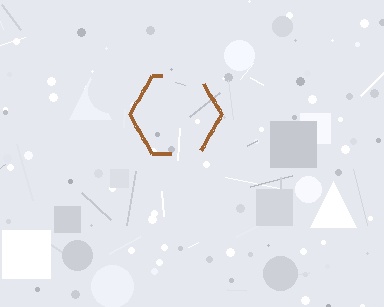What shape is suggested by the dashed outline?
The dashed outline suggests a hexagon.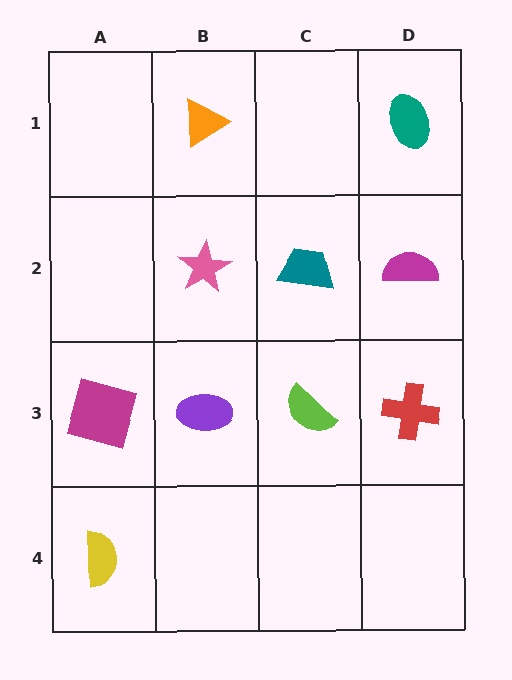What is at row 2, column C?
A teal trapezoid.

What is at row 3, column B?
A purple ellipse.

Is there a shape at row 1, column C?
No, that cell is empty.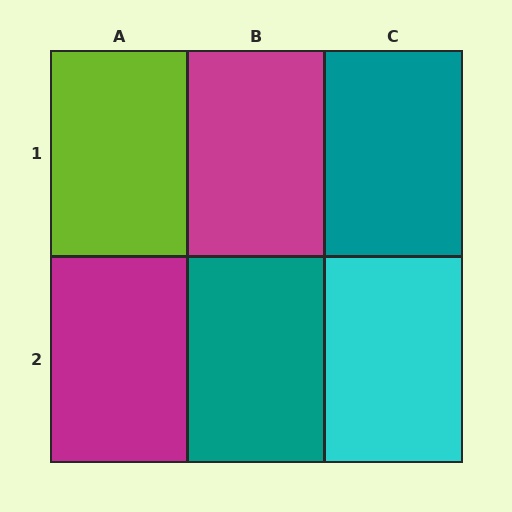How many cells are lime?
1 cell is lime.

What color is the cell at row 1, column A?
Lime.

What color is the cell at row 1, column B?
Magenta.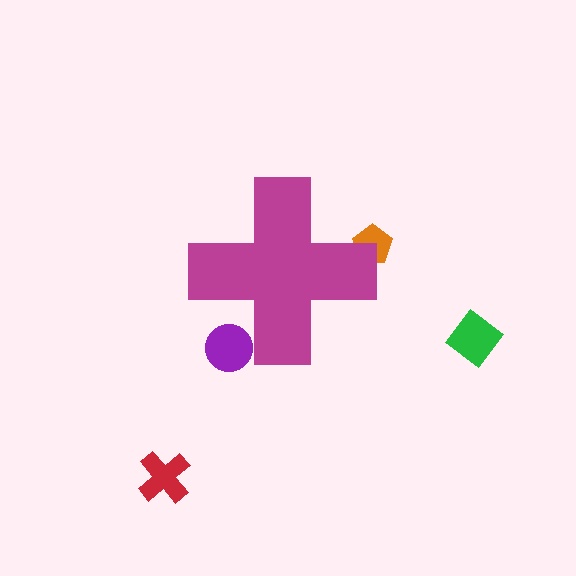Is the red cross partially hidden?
No, the red cross is fully visible.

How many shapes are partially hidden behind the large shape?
2 shapes are partially hidden.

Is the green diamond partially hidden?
No, the green diamond is fully visible.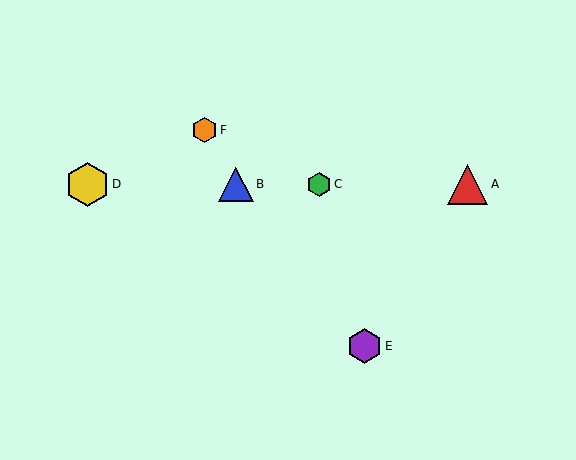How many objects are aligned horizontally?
4 objects (A, B, C, D) are aligned horizontally.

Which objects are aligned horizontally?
Objects A, B, C, D are aligned horizontally.